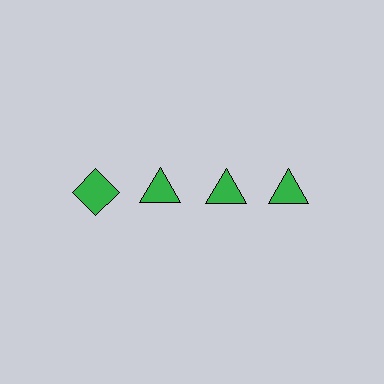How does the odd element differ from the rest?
It has a different shape: diamond instead of triangle.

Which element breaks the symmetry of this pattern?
The green diamond in the top row, leftmost column breaks the symmetry. All other shapes are green triangles.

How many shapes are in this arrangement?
There are 4 shapes arranged in a grid pattern.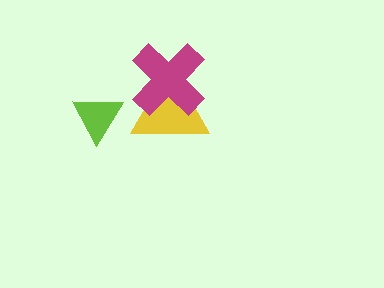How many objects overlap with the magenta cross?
1 object overlaps with the magenta cross.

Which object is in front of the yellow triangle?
The magenta cross is in front of the yellow triangle.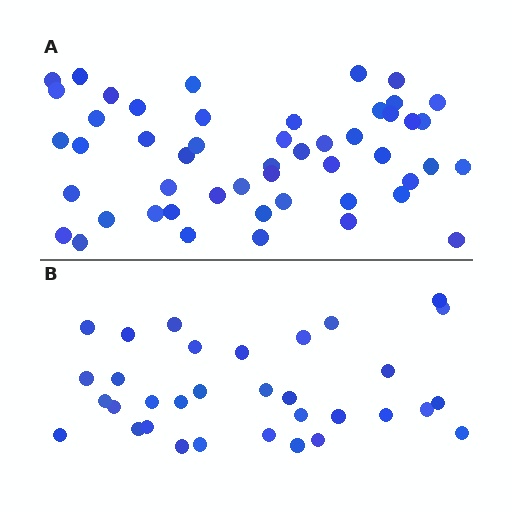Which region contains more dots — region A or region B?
Region A (the top region) has more dots.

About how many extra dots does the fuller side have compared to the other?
Region A has approximately 15 more dots than region B.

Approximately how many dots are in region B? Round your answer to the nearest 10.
About 30 dots. (The exact count is 33, which rounds to 30.)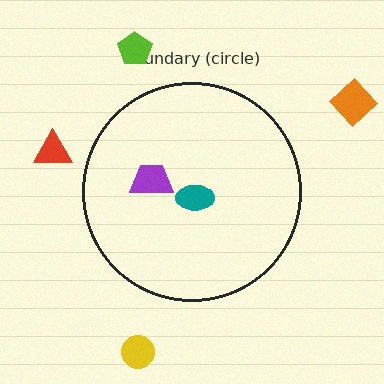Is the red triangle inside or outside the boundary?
Outside.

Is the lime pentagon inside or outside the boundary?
Outside.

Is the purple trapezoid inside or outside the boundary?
Inside.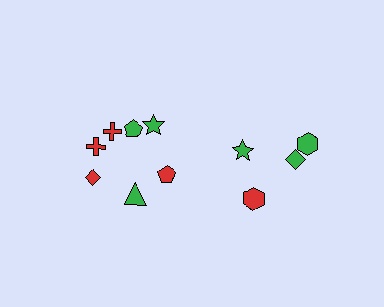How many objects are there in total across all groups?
There are 11 objects.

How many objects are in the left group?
There are 7 objects.